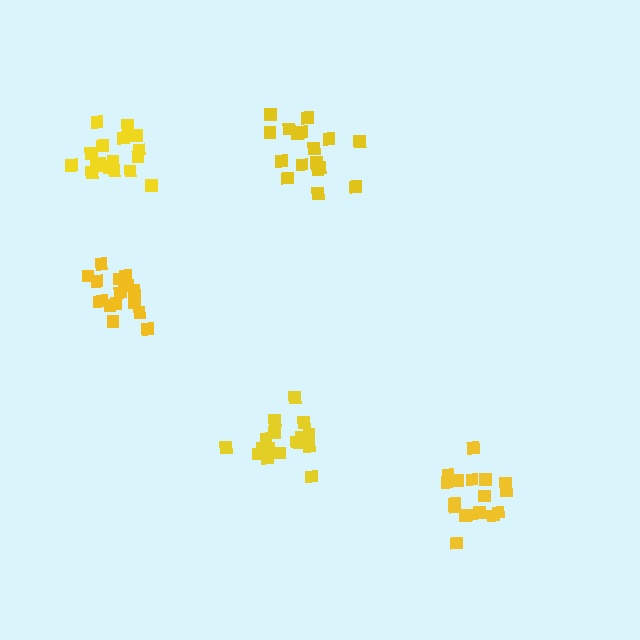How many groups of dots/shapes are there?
There are 5 groups.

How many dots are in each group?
Group 1: 18 dots, Group 2: 17 dots, Group 3: 18 dots, Group 4: 17 dots, Group 5: 18 dots (88 total).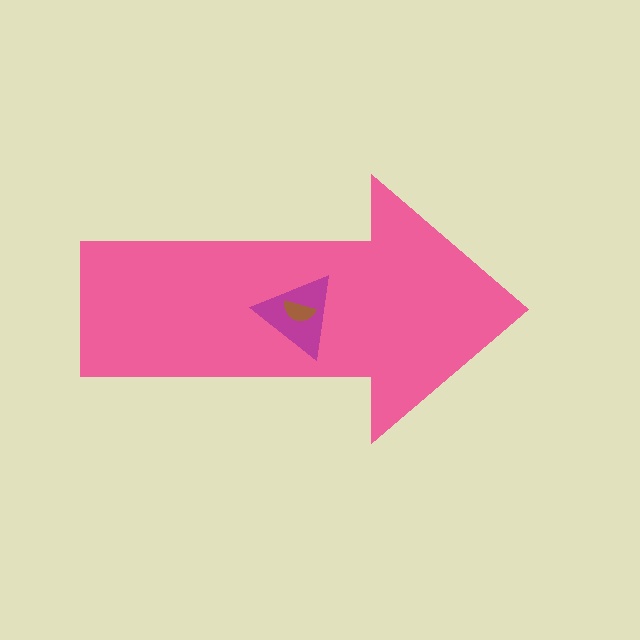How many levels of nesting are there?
3.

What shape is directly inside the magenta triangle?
The brown semicircle.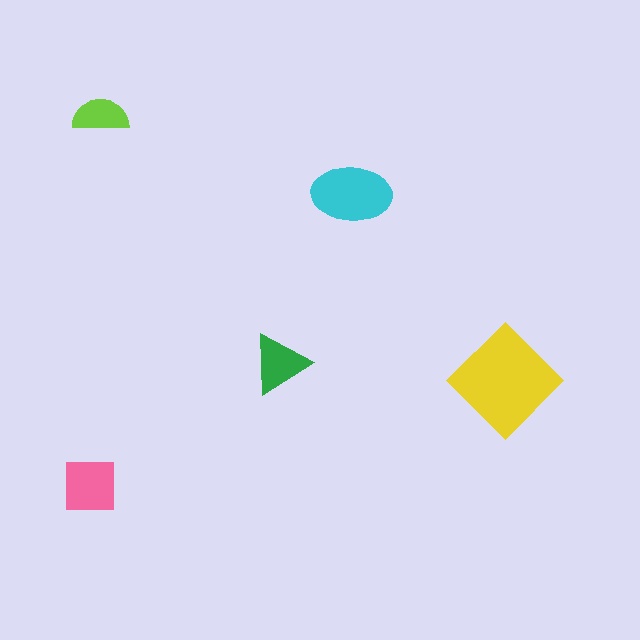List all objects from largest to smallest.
The yellow diamond, the cyan ellipse, the pink square, the green triangle, the lime semicircle.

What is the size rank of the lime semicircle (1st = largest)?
5th.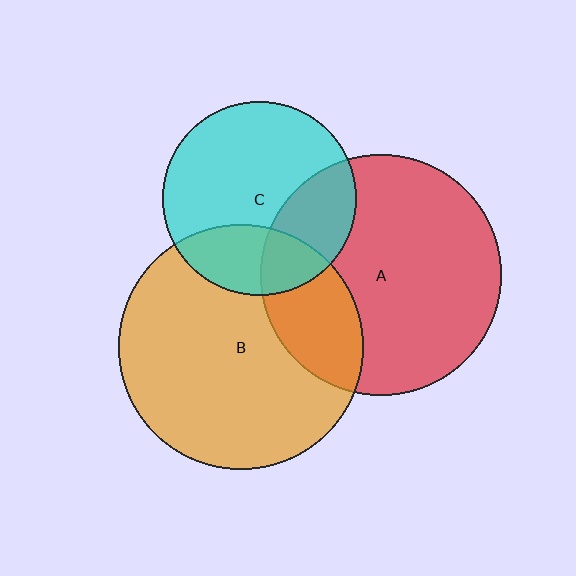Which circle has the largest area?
Circle B (orange).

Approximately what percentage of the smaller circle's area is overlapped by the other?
Approximately 25%.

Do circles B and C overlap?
Yes.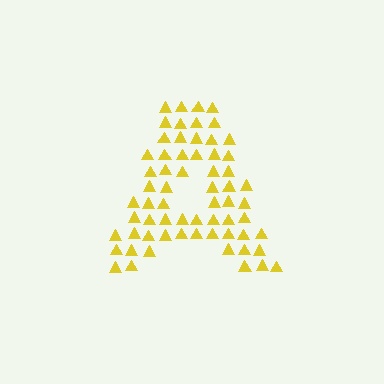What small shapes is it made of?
It is made of small triangles.